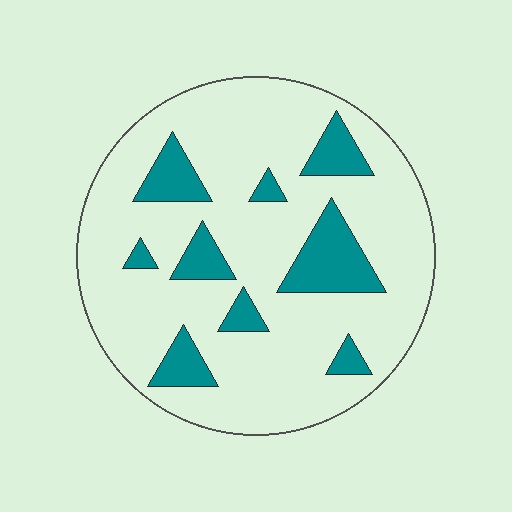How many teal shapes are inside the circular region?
9.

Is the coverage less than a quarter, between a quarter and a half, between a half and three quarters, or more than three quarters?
Less than a quarter.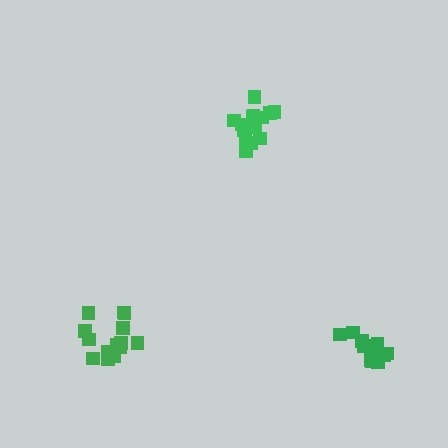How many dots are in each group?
Group 1: 16 dots, Group 2: 14 dots, Group 3: 13 dots (43 total).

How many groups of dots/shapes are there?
There are 3 groups.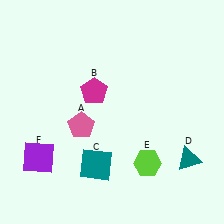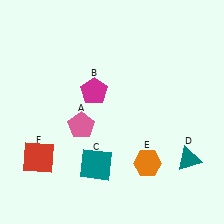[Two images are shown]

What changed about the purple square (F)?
In Image 1, F is purple. In Image 2, it changed to red.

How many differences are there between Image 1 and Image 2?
There are 2 differences between the two images.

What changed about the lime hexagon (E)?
In Image 1, E is lime. In Image 2, it changed to orange.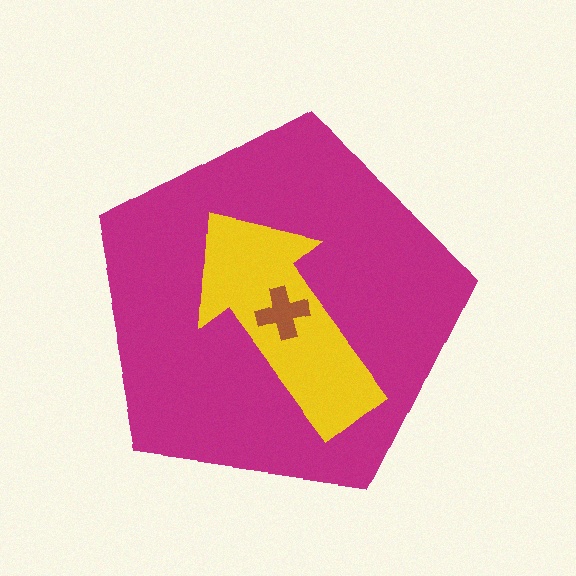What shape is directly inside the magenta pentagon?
The yellow arrow.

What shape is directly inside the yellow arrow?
The brown cross.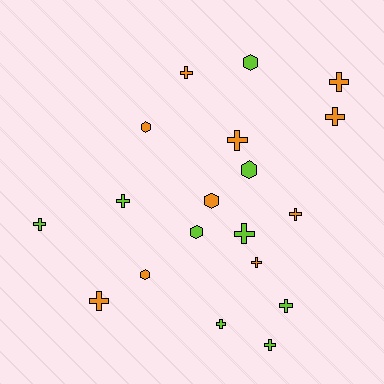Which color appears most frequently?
Orange, with 10 objects.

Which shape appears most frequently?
Cross, with 13 objects.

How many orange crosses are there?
There are 7 orange crosses.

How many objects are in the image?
There are 19 objects.